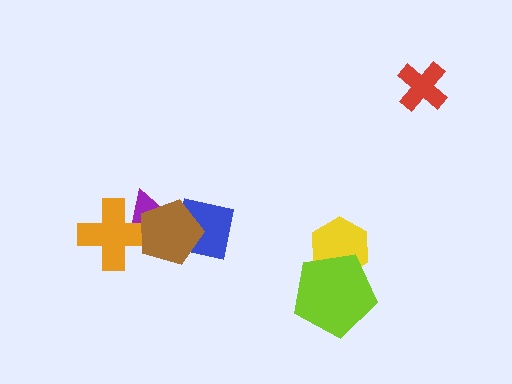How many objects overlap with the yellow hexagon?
1 object overlaps with the yellow hexagon.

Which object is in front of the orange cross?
The brown pentagon is in front of the orange cross.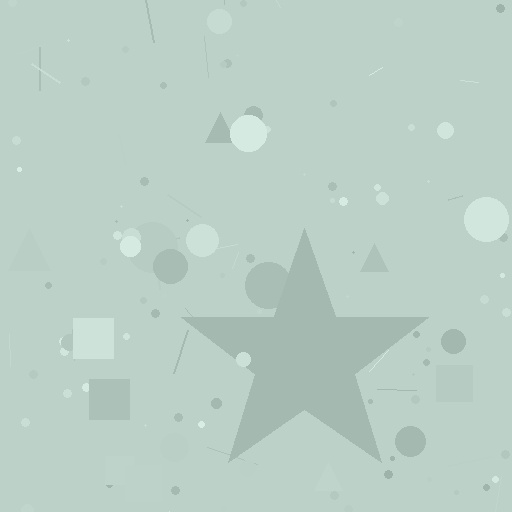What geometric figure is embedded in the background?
A star is embedded in the background.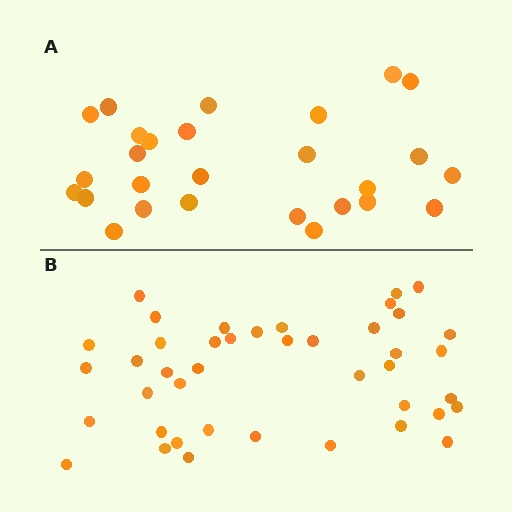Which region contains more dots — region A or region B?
Region B (the bottom region) has more dots.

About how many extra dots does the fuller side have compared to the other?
Region B has approximately 15 more dots than region A.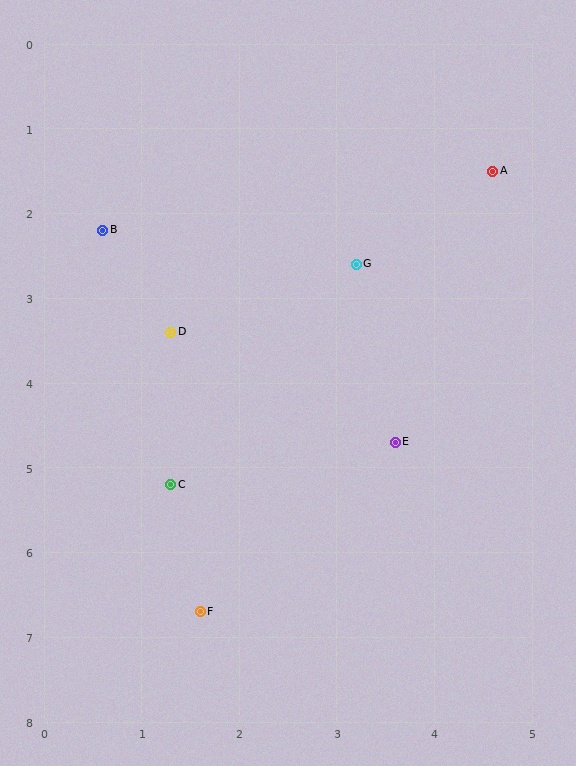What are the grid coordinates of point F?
Point F is at approximately (1.6, 6.7).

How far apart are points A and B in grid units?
Points A and B are about 4.1 grid units apart.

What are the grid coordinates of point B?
Point B is at approximately (0.6, 2.2).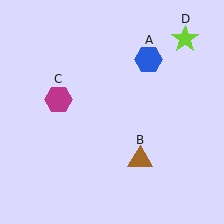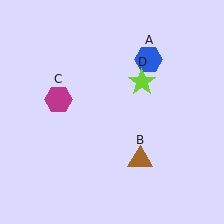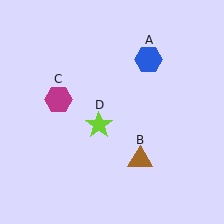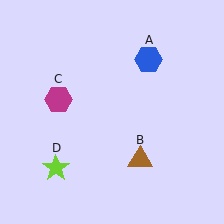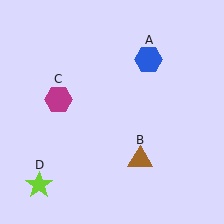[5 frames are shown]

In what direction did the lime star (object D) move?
The lime star (object D) moved down and to the left.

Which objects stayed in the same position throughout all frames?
Blue hexagon (object A) and brown triangle (object B) and magenta hexagon (object C) remained stationary.